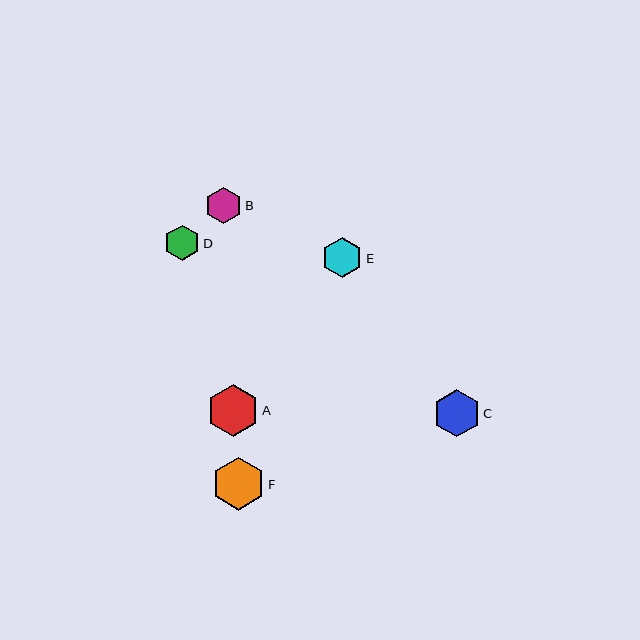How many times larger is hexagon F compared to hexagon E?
Hexagon F is approximately 1.3 times the size of hexagon E.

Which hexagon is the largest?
Hexagon F is the largest with a size of approximately 53 pixels.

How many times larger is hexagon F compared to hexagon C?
Hexagon F is approximately 1.1 times the size of hexagon C.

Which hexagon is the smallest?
Hexagon D is the smallest with a size of approximately 35 pixels.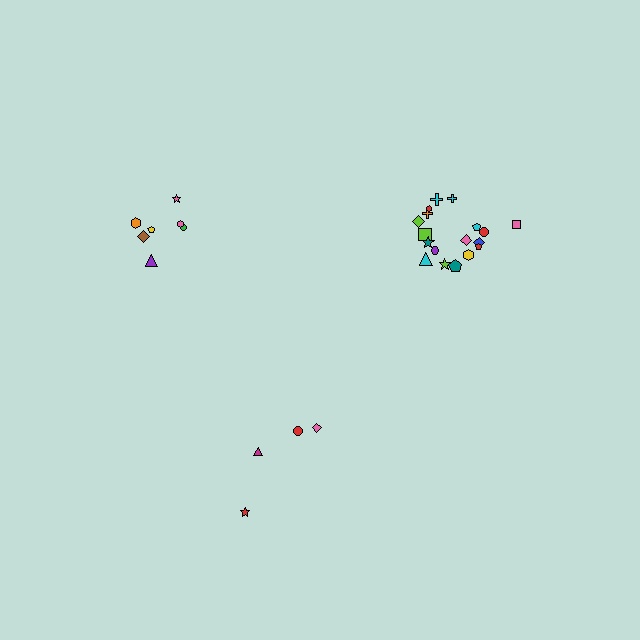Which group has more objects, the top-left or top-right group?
The top-right group.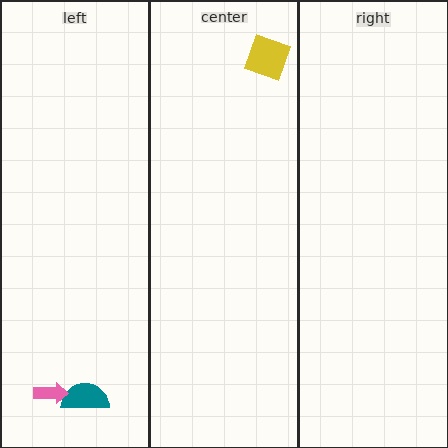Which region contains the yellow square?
The center region.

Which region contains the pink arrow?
The left region.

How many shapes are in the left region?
2.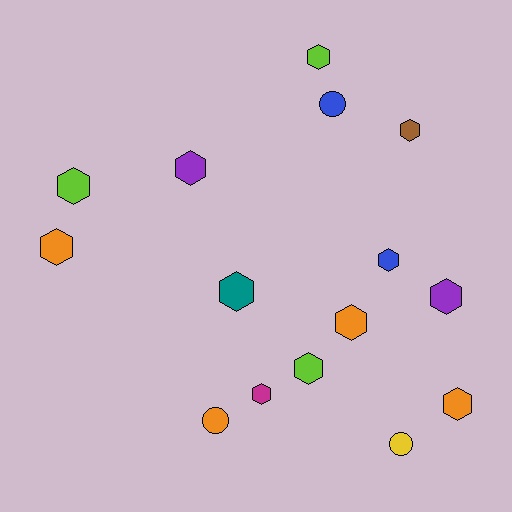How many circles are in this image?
There are 3 circles.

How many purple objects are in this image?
There are 2 purple objects.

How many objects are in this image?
There are 15 objects.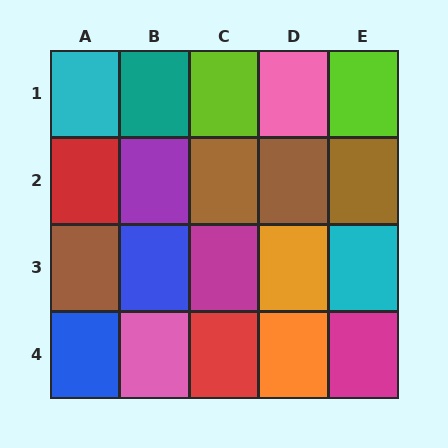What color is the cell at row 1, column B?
Teal.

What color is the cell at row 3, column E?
Cyan.